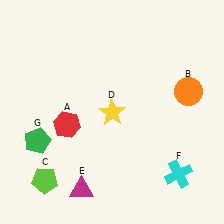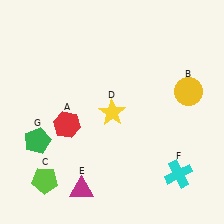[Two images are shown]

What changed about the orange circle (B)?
In Image 1, B is orange. In Image 2, it changed to yellow.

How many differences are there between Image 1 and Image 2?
There is 1 difference between the two images.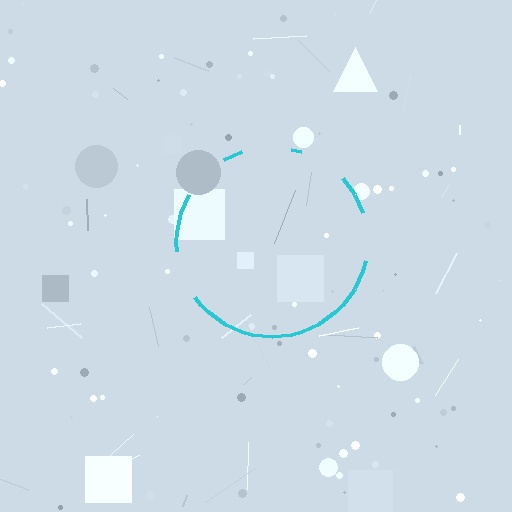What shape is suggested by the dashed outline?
The dashed outline suggests a circle.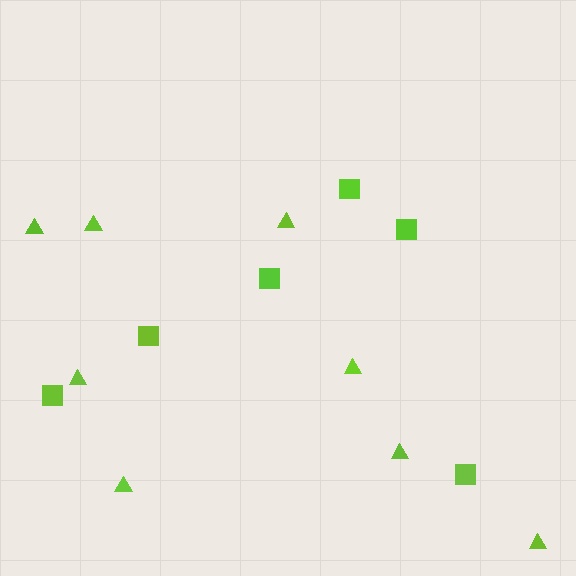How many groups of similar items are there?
There are 2 groups: one group of triangles (8) and one group of squares (6).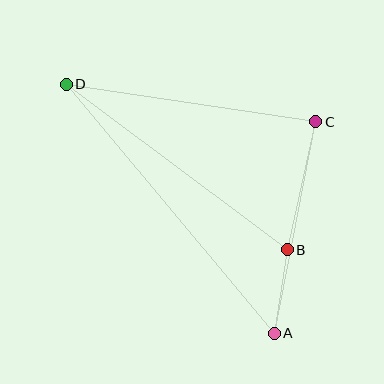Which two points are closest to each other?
Points A and B are closest to each other.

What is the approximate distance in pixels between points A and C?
The distance between A and C is approximately 215 pixels.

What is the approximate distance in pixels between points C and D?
The distance between C and D is approximately 252 pixels.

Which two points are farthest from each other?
Points A and D are farthest from each other.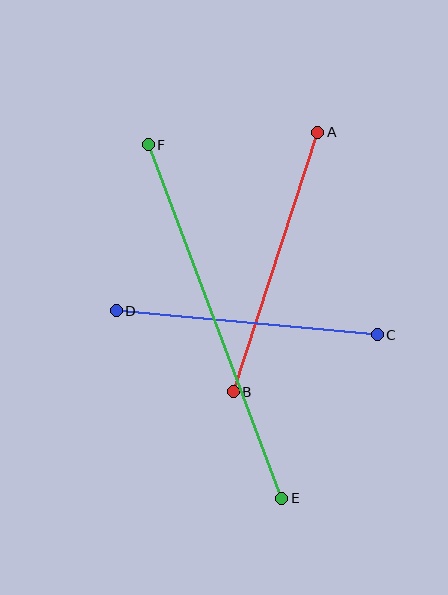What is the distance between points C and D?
The distance is approximately 262 pixels.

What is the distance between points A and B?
The distance is approximately 273 pixels.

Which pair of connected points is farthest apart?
Points E and F are farthest apart.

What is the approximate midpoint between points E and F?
The midpoint is at approximately (215, 321) pixels.